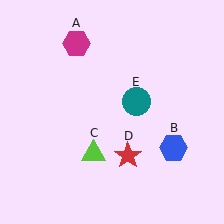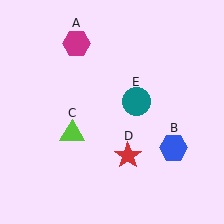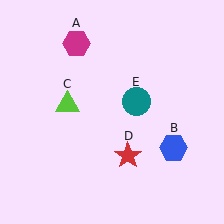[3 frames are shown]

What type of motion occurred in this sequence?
The lime triangle (object C) rotated clockwise around the center of the scene.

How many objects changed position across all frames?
1 object changed position: lime triangle (object C).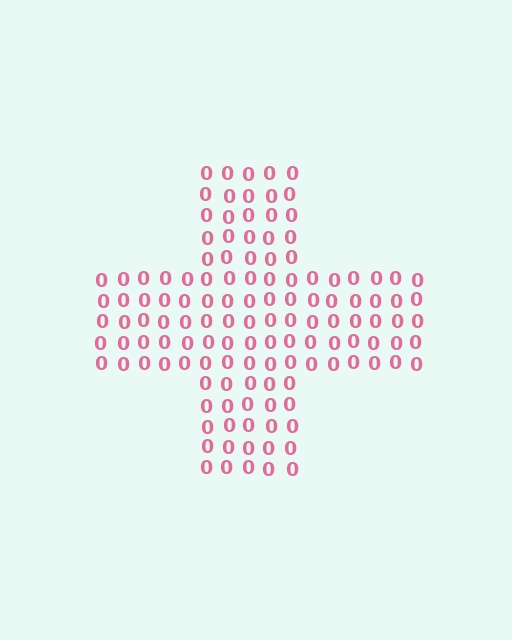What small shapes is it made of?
It is made of small digit 0's.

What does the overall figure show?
The overall figure shows a cross.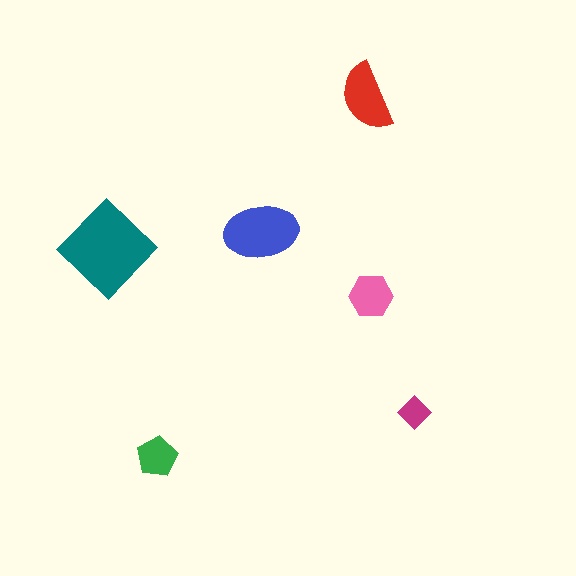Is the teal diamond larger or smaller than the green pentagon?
Larger.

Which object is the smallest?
The magenta diamond.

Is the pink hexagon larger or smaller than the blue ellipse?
Smaller.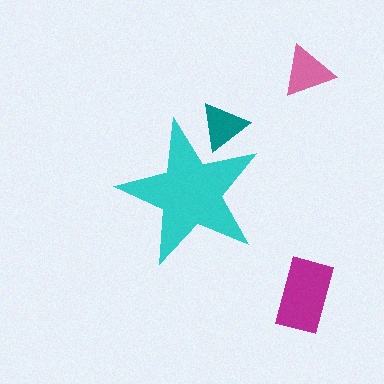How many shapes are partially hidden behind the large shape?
1 shape is partially hidden.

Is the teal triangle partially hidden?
Yes, the teal triangle is partially hidden behind the cyan star.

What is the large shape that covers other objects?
A cyan star.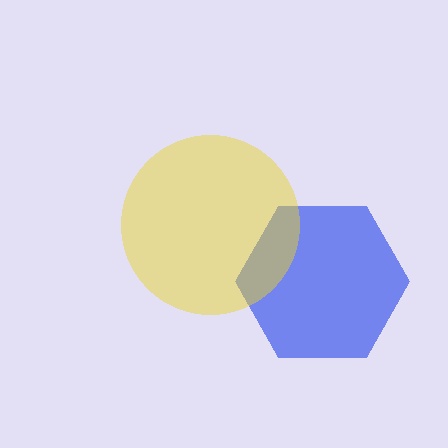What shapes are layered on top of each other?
The layered shapes are: a blue hexagon, a yellow circle.